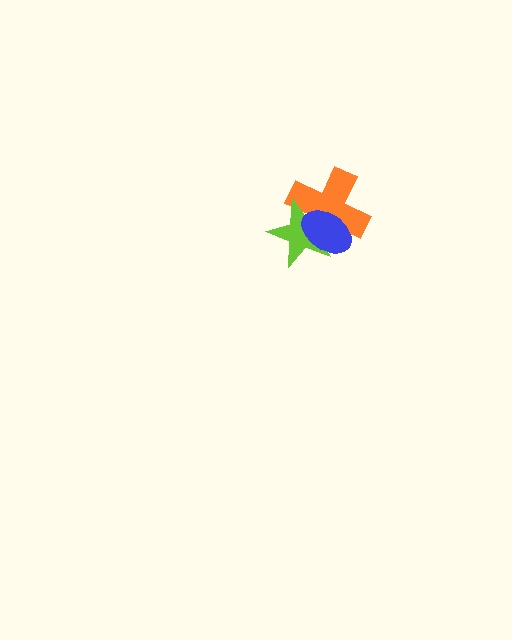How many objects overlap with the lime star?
2 objects overlap with the lime star.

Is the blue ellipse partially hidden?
No, no other shape covers it.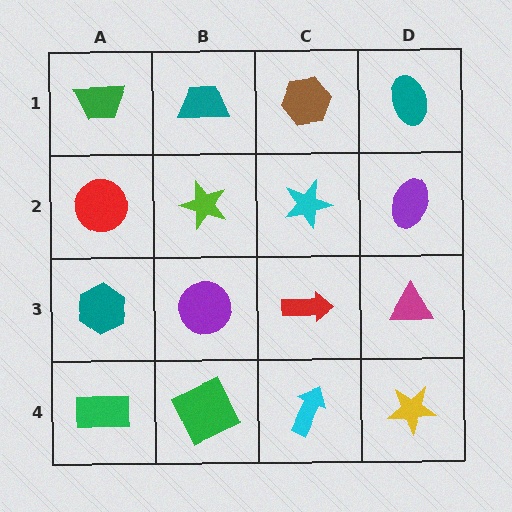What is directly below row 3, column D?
A yellow star.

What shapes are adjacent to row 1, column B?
A lime star (row 2, column B), a green trapezoid (row 1, column A), a brown hexagon (row 1, column C).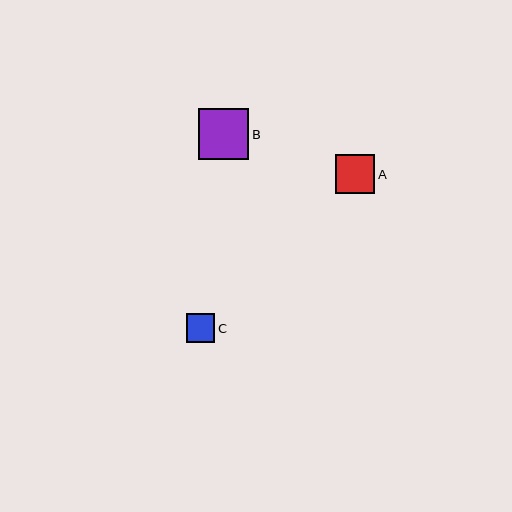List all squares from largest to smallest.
From largest to smallest: B, A, C.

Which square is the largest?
Square B is the largest with a size of approximately 50 pixels.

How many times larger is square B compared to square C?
Square B is approximately 1.8 times the size of square C.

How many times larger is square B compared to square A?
Square B is approximately 1.3 times the size of square A.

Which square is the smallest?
Square C is the smallest with a size of approximately 29 pixels.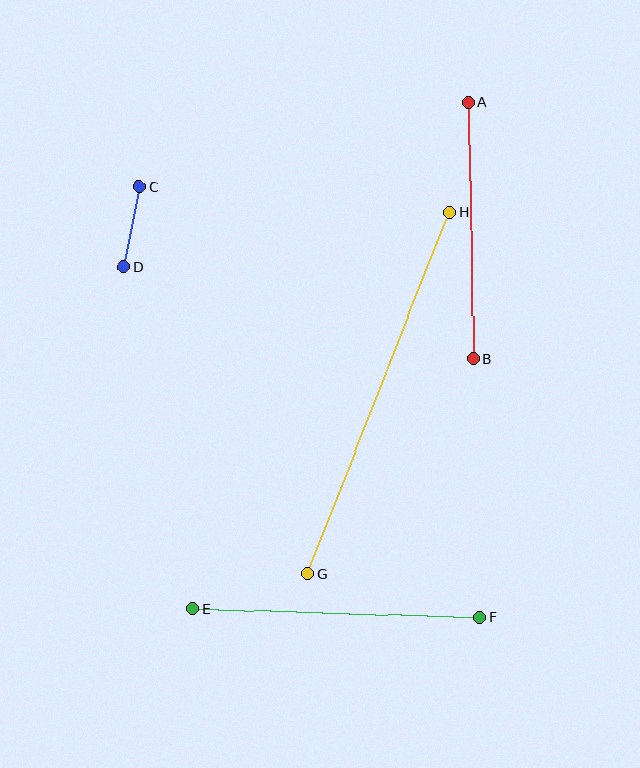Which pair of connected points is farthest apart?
Points G and H are farthest apart.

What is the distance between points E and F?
The distance is approximately 287 pixels.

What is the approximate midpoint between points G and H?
The midpoint is at approximately (379, 393) pixels.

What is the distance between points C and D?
The distance is approximately 82 pixels.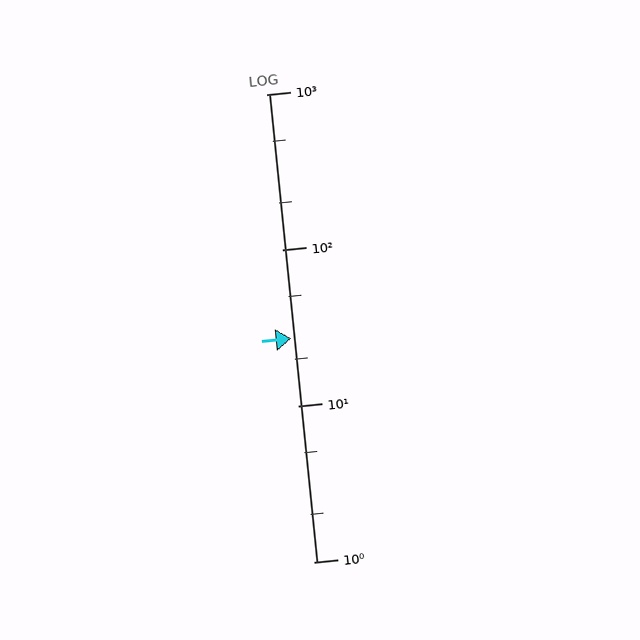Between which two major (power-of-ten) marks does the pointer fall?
The pointer is between 10 and 100.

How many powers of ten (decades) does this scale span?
The scale spans 3 decades, from 1 to 1000.